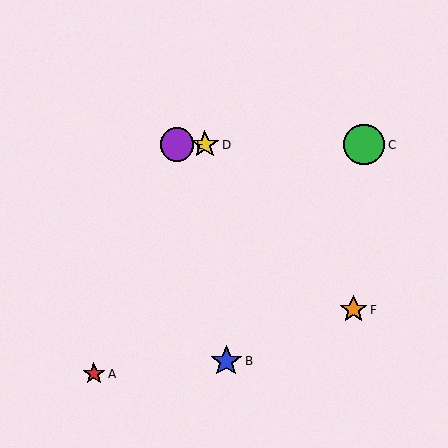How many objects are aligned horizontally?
3 objects (C, D, E) are aligned horizontally.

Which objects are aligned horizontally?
Objects C, D, E are aligned horizontally.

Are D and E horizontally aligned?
Yes, both are at y≈145.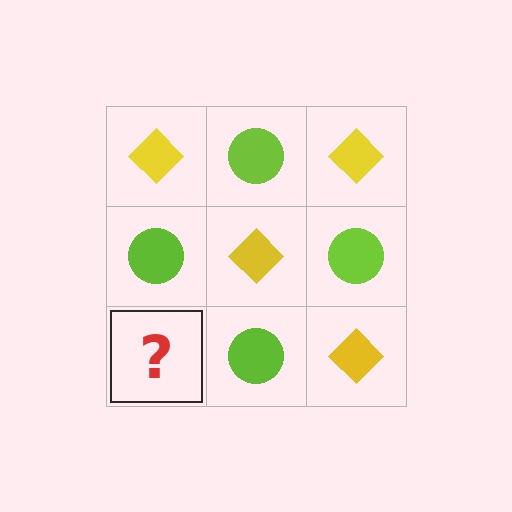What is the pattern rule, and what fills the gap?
The rule is that it alternates yellow diamond and lime circle in a checkerboard pattern. The gap should be filled with a yellow diamond.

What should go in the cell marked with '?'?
The missing cell should contain a yellow diamond.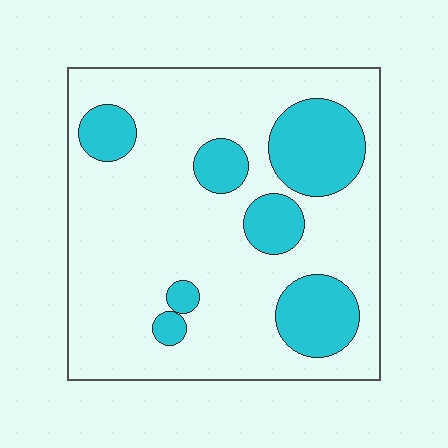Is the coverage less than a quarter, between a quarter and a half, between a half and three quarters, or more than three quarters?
Less than a quarter.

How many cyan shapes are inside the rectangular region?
7.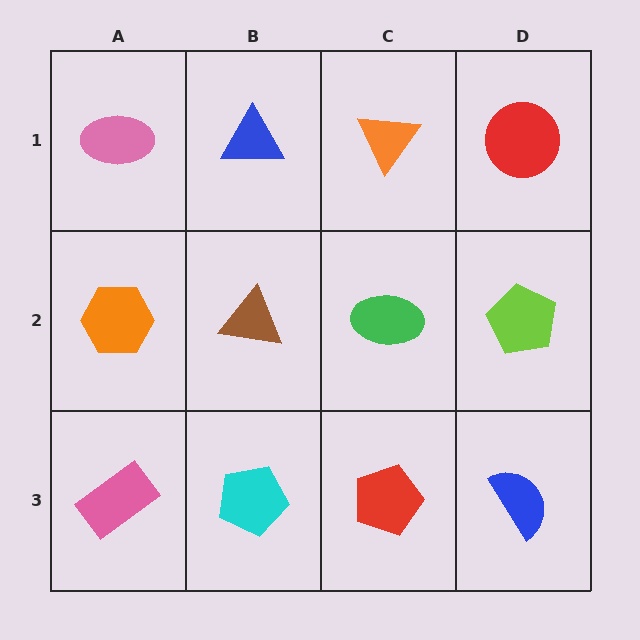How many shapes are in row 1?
4 shapes.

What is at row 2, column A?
An orange hexagon.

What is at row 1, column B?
A blue triangle.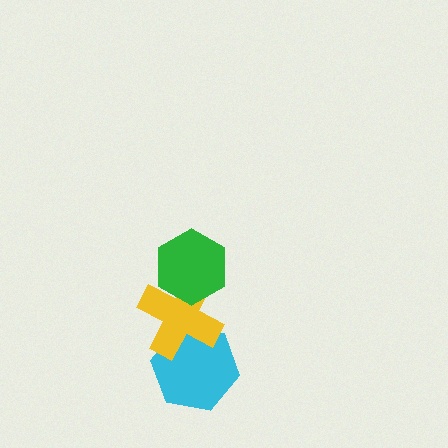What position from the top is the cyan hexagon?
The cyan hexagon is 3rd from the top.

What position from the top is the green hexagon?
The green hexagon is 1st from the top.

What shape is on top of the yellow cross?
The green hexagon is on top of the yellow cross.